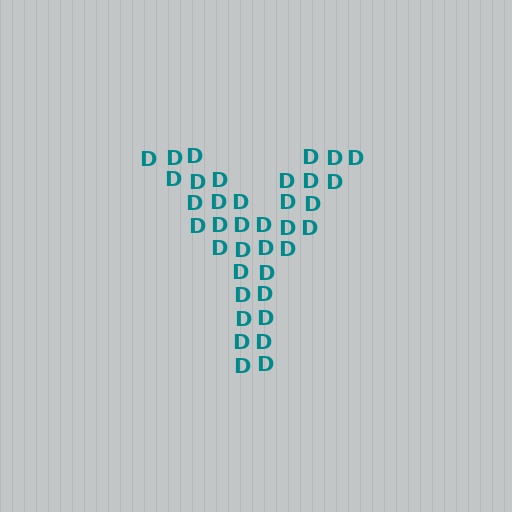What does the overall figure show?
The overall figure shows the letter Y.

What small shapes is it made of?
It is made of small letter D's.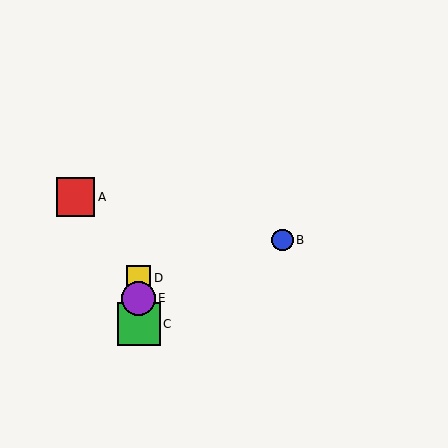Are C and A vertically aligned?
No, C is at x≈139 and A is at x≈76.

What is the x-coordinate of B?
Object B is at x≈282.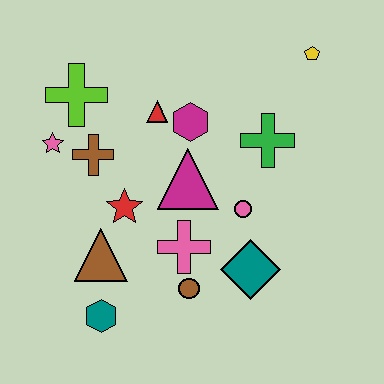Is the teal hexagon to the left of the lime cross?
No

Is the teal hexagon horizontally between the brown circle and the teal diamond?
No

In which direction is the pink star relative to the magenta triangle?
The pink star is to the left of the magenta triangle.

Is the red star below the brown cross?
Yes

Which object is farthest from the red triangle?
The teal hexagon is farthest from the red triangle.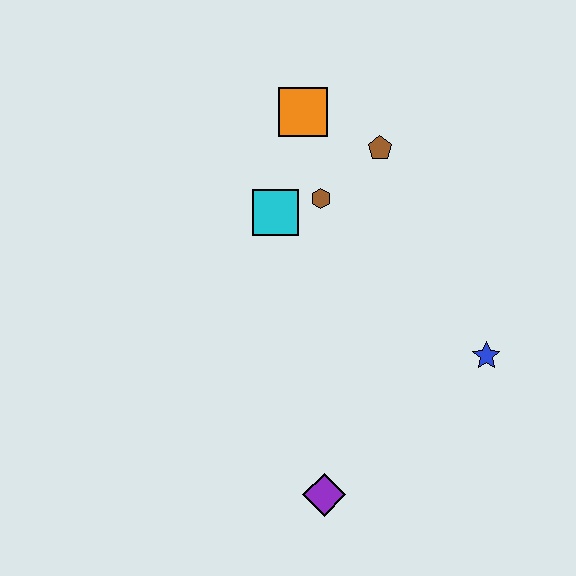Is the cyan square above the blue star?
Yes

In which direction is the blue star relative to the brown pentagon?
The blue star is below the brown pentagon.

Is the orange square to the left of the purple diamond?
Yes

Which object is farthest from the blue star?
The orange square is farthest from the blue star.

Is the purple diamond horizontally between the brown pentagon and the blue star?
No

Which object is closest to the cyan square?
The brown hexagon is closest to the cyan square.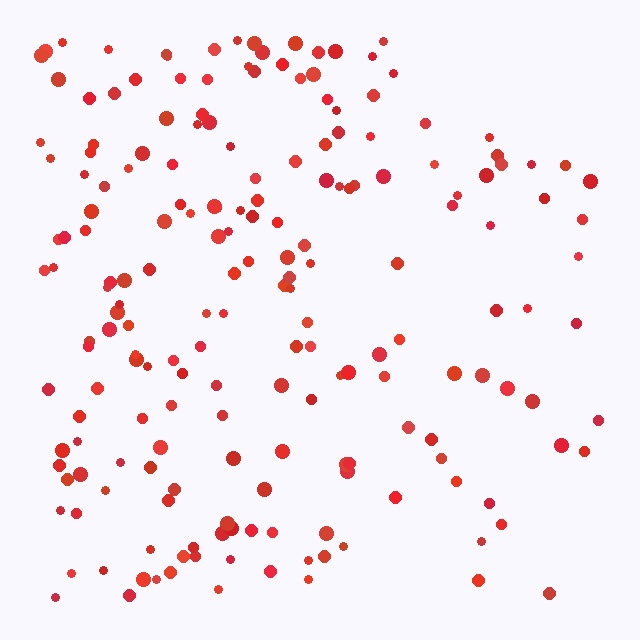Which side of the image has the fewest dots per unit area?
The right.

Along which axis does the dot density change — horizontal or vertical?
Horizontal.